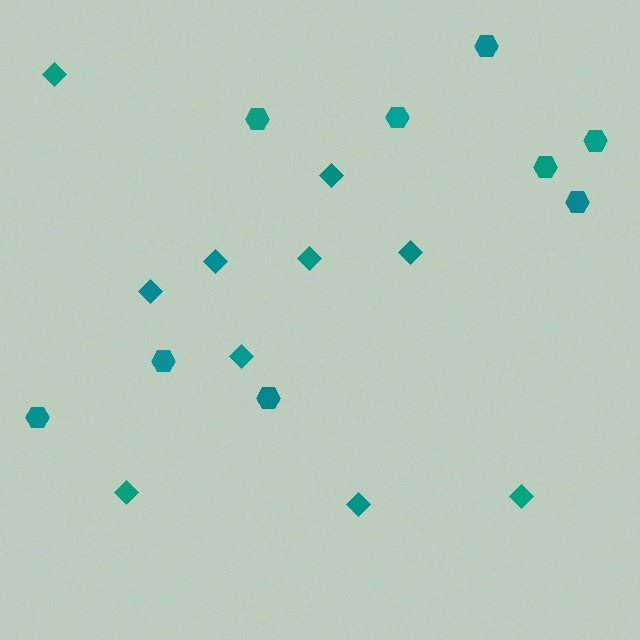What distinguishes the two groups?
There are 2 groups: one group of hexagons (9) and one group of diamonds (10).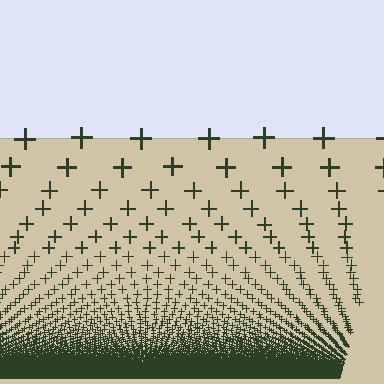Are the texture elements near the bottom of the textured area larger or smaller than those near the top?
Smaller. The gradient is inverted — elements near the bottom are smaller and denser.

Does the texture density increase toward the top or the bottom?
Density increases toward the bottom.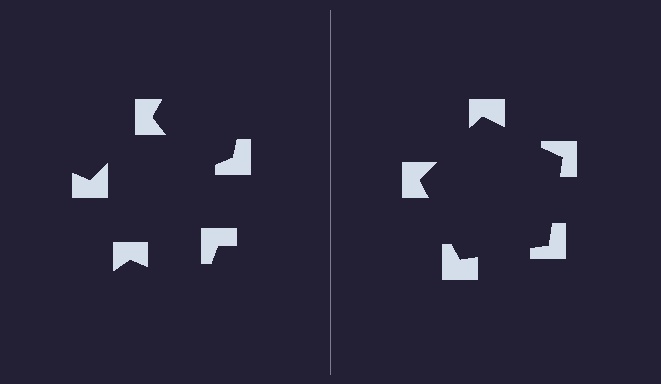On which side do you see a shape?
An illusory pentagon appears on the right side. On the left side the wedge cuts are rotated, so no coherent shape forms.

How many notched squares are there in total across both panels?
10 — 5 on each side.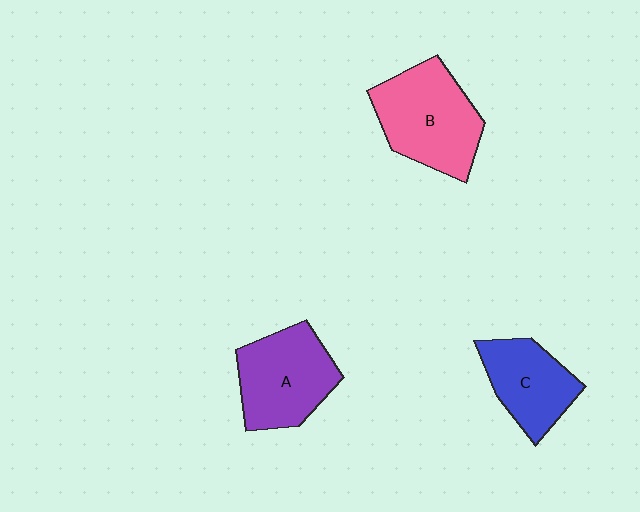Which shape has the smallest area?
Shape C (blue).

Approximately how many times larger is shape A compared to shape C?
Approximately 1.2 times.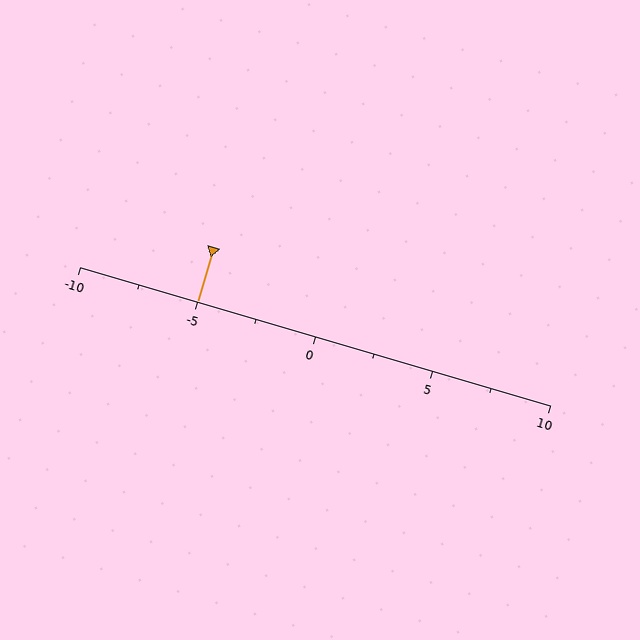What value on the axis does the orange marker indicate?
The marker indicates approximately -5.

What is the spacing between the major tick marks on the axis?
The major ticks are spaced 5 apart.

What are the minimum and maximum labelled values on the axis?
The axis runs from -10 to 10.